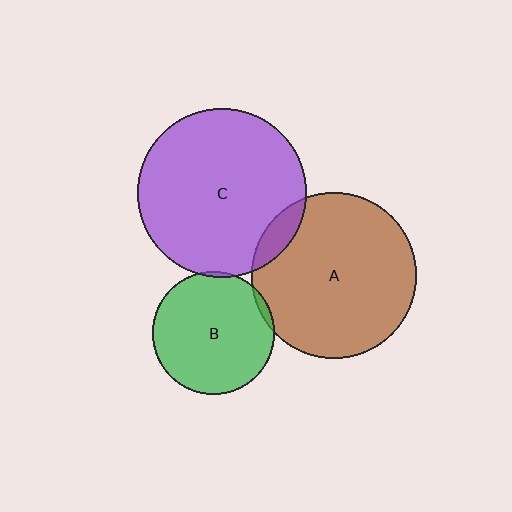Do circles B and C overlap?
Yes.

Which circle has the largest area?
Circle C (purple).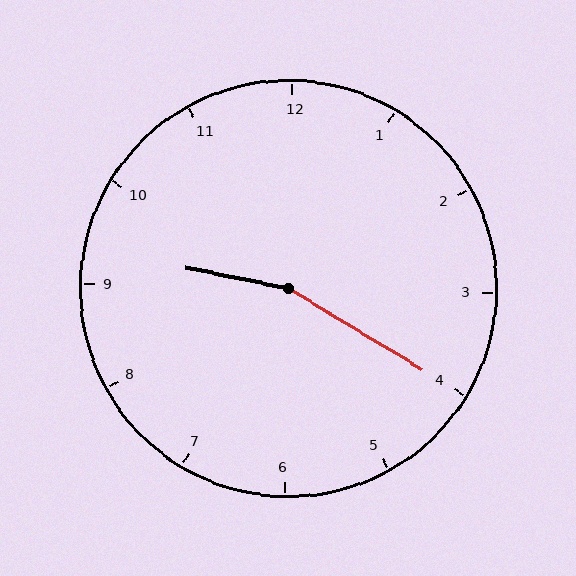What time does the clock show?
9:20.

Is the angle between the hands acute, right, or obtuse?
It is obtuse.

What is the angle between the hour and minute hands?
Approximately 160 degrees.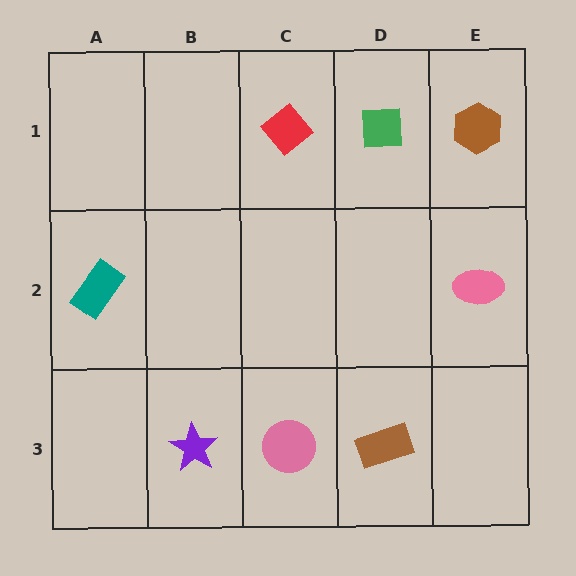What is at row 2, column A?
A teal rectangle.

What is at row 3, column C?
A pink circle.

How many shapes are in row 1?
3 shapes.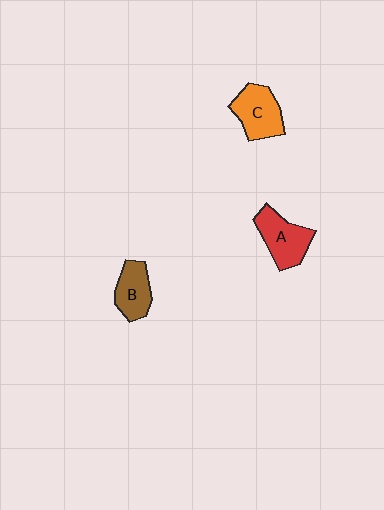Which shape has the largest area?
Shape A (red).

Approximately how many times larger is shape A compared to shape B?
Approximately 1.3 times.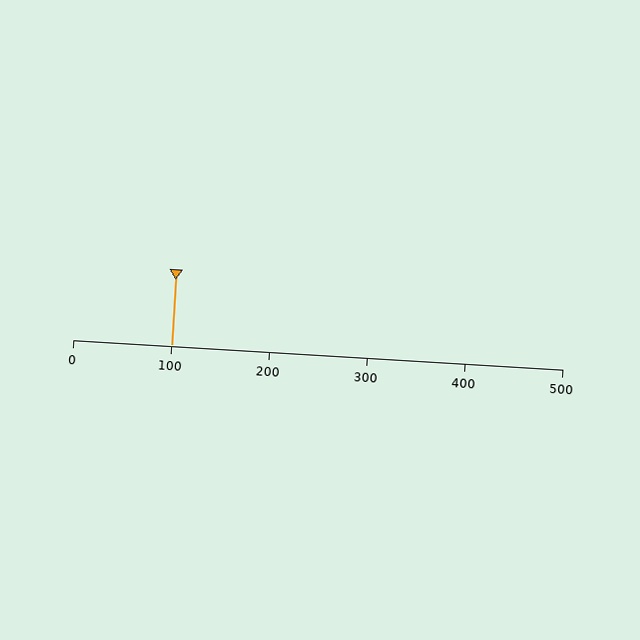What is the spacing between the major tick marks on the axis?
The major ticks are spaced 100 apart.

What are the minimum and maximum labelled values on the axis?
The axis runs from 0 to 500.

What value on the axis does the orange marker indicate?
The marker indicates approximately 100.